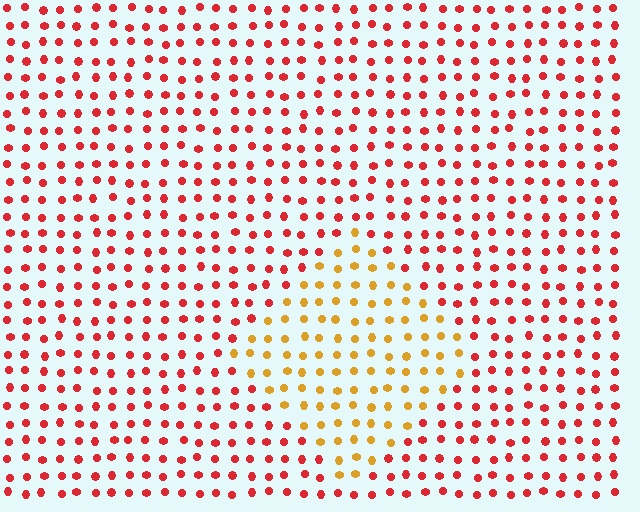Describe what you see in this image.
The image is filled with small red elements in a uniform arrangement. A diamond-shaped region is visible where the elements are tinted to a slightly different hue, forming a subtle color boundary.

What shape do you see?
I see a diamond.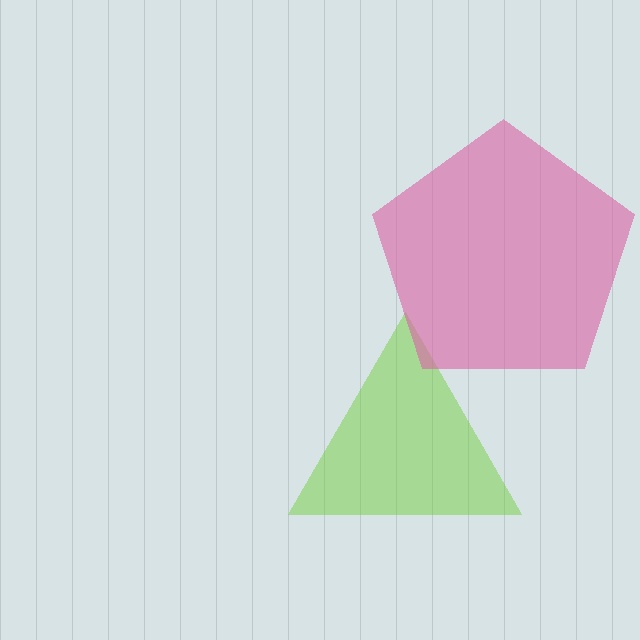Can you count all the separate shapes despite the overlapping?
Yes, there are 2 separate shapes.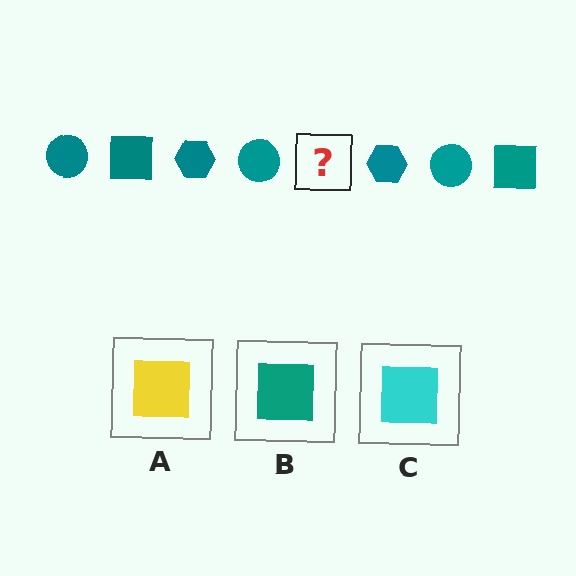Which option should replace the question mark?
Option B.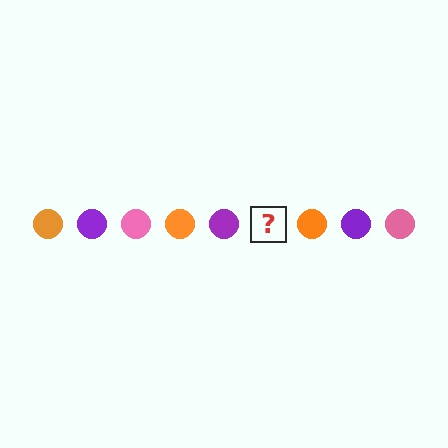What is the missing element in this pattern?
The missing element is a pink circle.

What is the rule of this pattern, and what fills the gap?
The rule is that the pattern cycles through orange, purple, pink circles. The gap should be filled with a pink circle.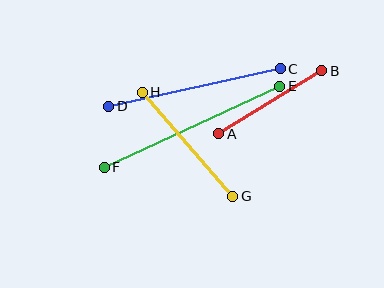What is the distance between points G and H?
The distance is approximately 138 pixels.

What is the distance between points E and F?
The distance is approximately 194 pixels.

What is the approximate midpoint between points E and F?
The midpoint is at approximately (192, 127) pixels.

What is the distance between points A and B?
The distance is approximately 121 pixels.